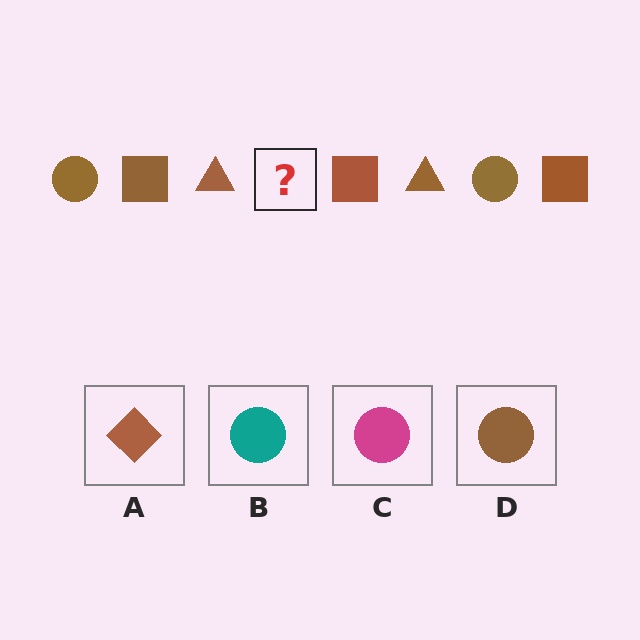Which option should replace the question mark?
Option D.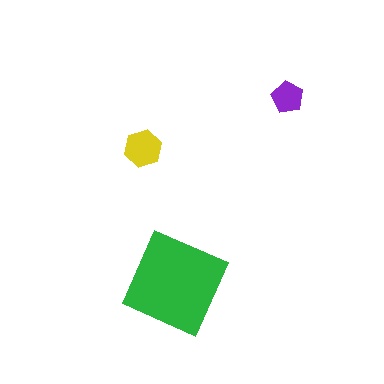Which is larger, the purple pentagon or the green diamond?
The green diamond.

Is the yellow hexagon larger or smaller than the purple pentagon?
Larger.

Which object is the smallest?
The purple pentagon.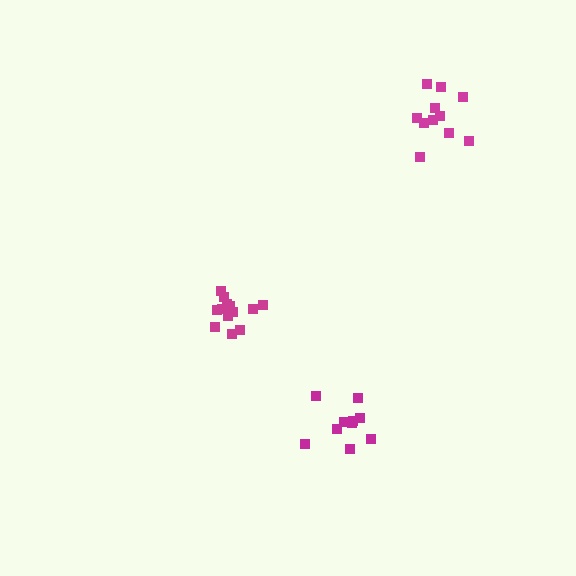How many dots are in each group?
Group 1: 10 dots, Group 2: 11 dots, Group 3: 14 dots (35 total).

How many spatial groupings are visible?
There are 3 spatial groupings.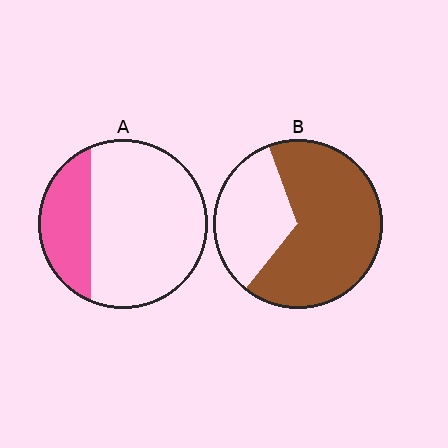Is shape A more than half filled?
No.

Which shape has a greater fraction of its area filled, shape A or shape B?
Shape B.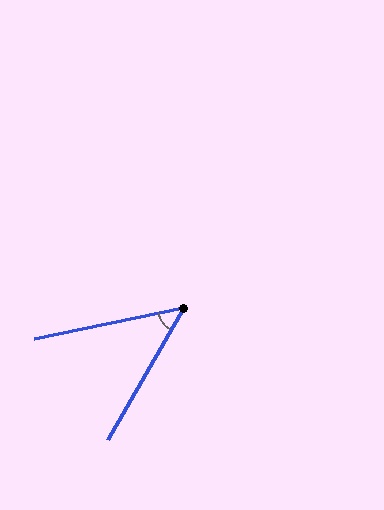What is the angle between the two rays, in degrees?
Approximately 48 degrees.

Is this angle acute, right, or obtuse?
It is acute.